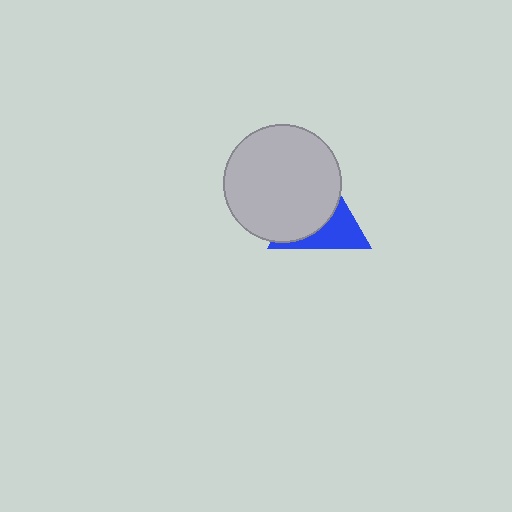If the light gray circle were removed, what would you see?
You would see the complete blue triangle.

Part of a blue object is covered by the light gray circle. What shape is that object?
It is a triangle.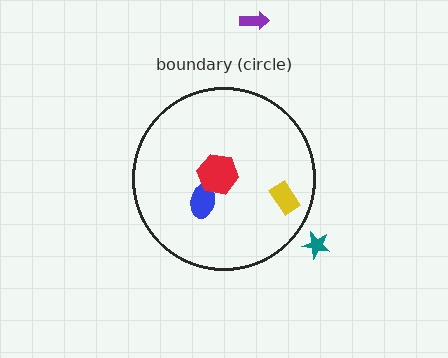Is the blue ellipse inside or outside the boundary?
Inside.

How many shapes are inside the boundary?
3 inside, 2 outside.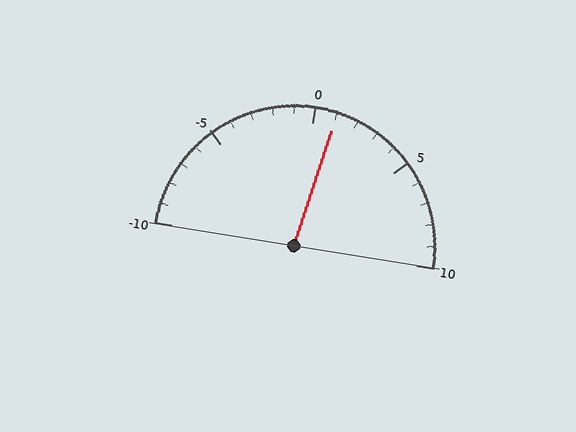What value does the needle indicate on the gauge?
The needle indicates approximately 1.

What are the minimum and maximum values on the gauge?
The gauge ranges from -10 to 10.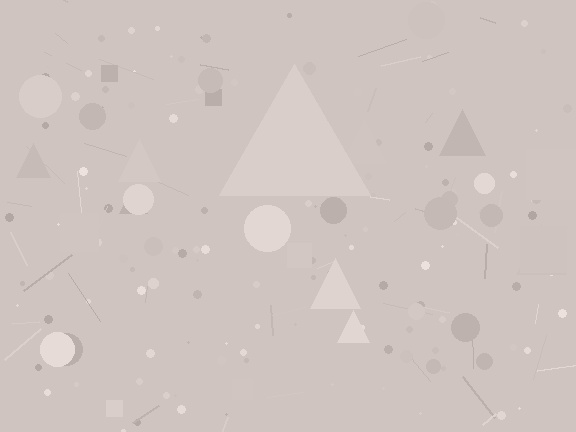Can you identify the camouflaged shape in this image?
The camouflaged shape is a triangle.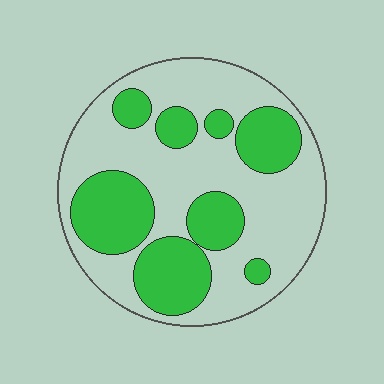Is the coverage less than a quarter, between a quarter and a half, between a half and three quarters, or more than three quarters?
Between a quarter and a half.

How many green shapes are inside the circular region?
8.